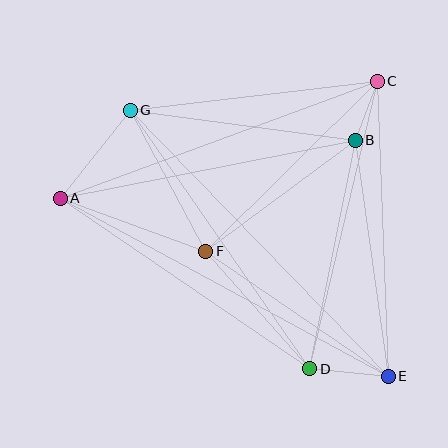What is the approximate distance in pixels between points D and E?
The distance between D and E is approximately 79 pixels.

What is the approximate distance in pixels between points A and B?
The distance between A and B is approximately 301 pixels.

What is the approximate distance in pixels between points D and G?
The distance between D and G is approximately 315 pixels.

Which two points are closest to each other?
Points B and C are closest to each other.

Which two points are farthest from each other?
Points A and E are farthest from each other.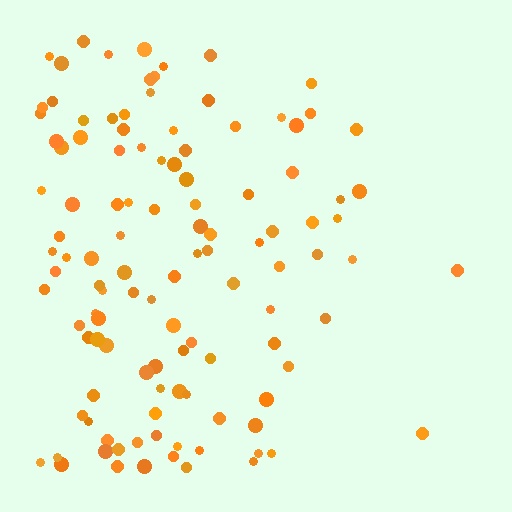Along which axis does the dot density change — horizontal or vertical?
Horizontal.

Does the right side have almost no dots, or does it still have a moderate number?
Still a moderate number, just noticeably fewer than the left.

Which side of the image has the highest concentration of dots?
The left.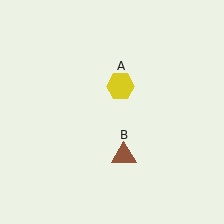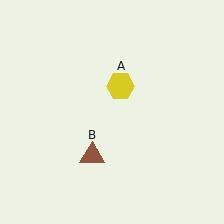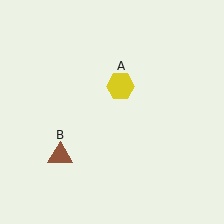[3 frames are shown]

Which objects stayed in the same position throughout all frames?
Yellow hexagon (object A) remained stationary.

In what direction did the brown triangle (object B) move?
The brown triangle (object B) moved left.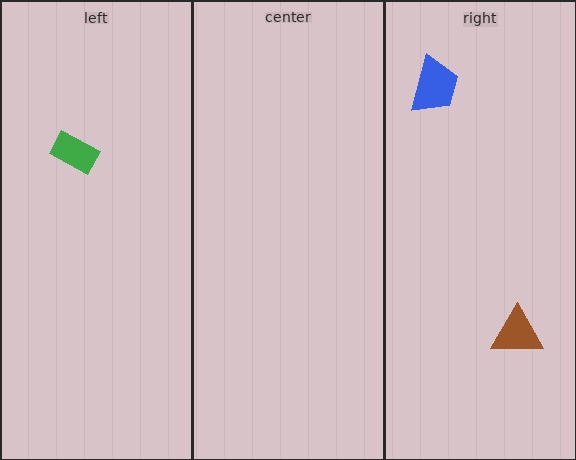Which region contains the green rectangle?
The left region.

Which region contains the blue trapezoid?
The right region.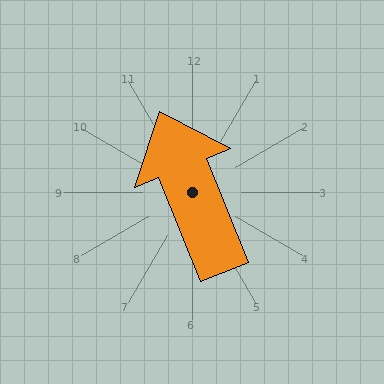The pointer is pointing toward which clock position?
Roughly 11 o'clock.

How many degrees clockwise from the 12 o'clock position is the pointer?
Approximately 338 degrees.